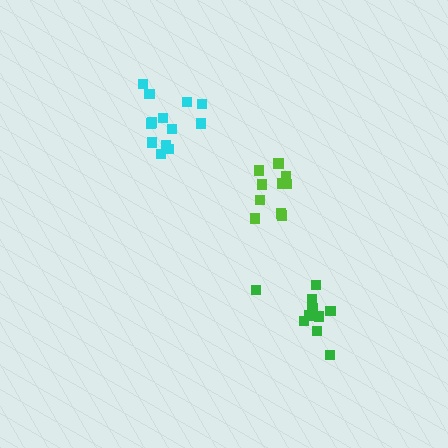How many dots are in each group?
Group 1: 11 dots, Group 2: 11 dots, Group 3: 13 dots (35 total).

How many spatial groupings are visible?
There are 3 spatial groupings.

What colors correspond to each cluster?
The clusters are colored: lime, green, cyan.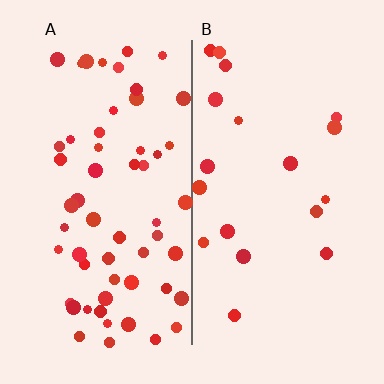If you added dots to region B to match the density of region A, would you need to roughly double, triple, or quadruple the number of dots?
Approximately triple.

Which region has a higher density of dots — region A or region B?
A (the left).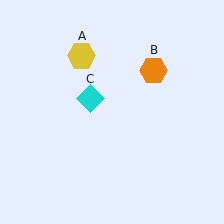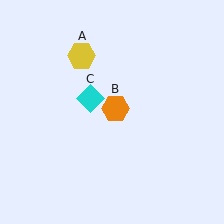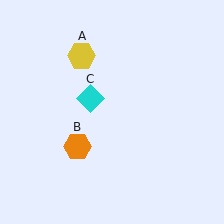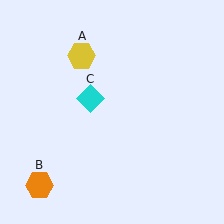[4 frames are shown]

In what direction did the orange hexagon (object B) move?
The orange hexagon (object B) moved down and to the left.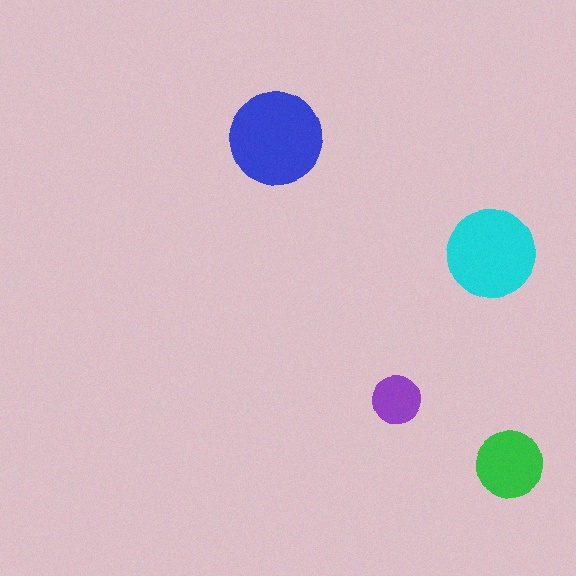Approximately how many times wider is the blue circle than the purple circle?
About 2 times wider.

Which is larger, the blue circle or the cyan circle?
The blue one.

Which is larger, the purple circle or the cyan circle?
The cyan one.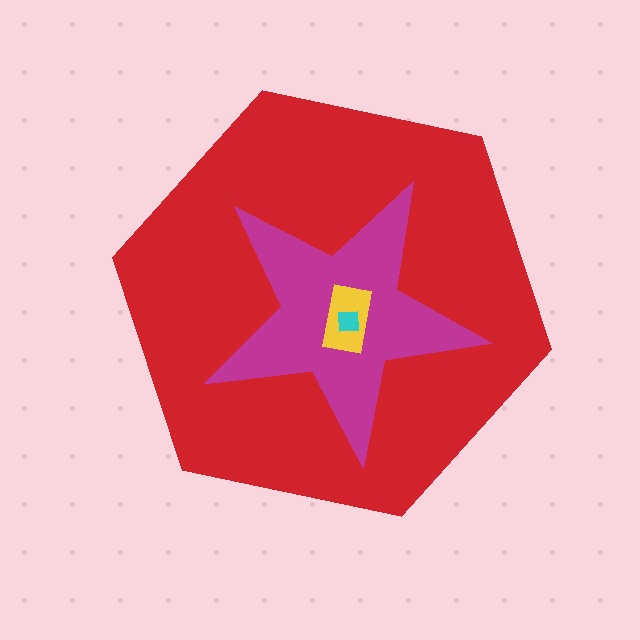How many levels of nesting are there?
4.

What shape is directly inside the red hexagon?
The magenta star.